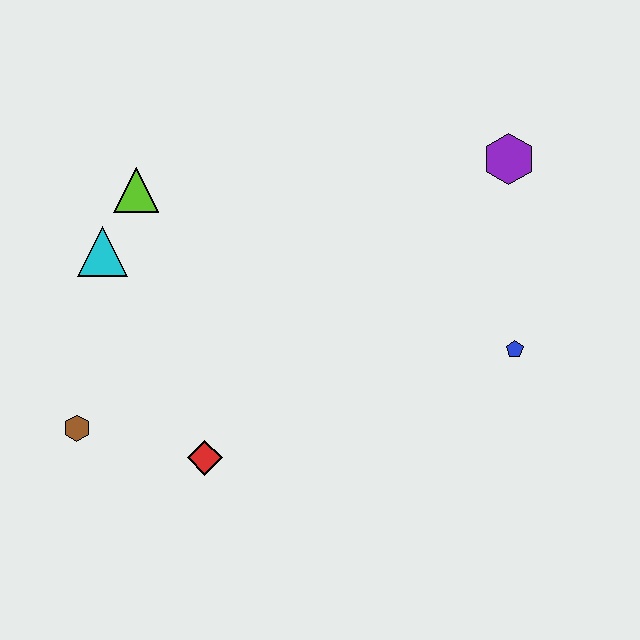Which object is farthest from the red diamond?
The purple hexagon is farthest from the red diamond.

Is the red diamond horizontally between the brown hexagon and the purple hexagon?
Yes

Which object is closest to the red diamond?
The brown hexagon is closest to the red diamond.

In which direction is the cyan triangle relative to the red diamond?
The cyan triangle is above the red diamond.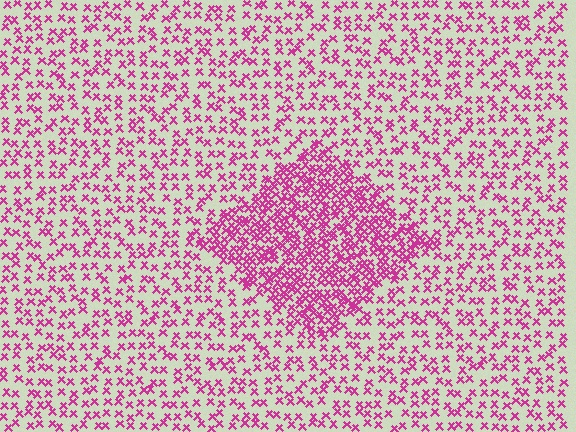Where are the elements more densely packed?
The elements are more densely packed inside the diamond boundary.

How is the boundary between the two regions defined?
The boundary is defined by a change in element density (approximately 2.4x ratio). All elements are the same color, size, and shape.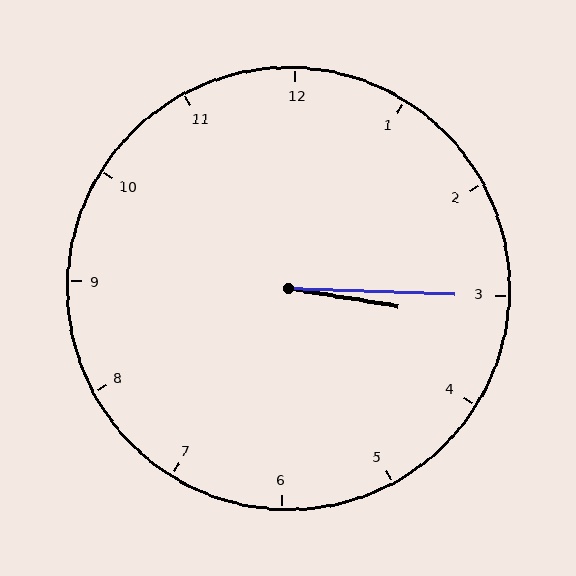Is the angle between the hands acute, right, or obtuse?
It is acute.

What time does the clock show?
3:15.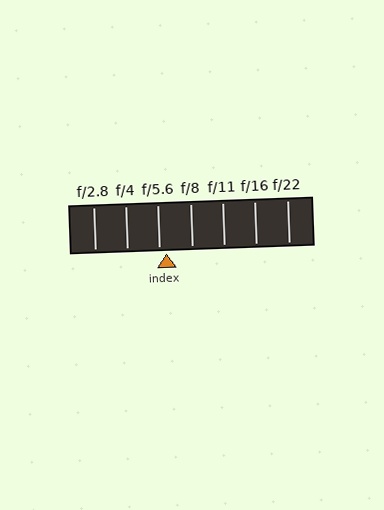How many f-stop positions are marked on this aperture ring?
There are 7 f-stop positions marked.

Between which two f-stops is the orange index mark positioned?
The index mark is between f/5.6 and f/8.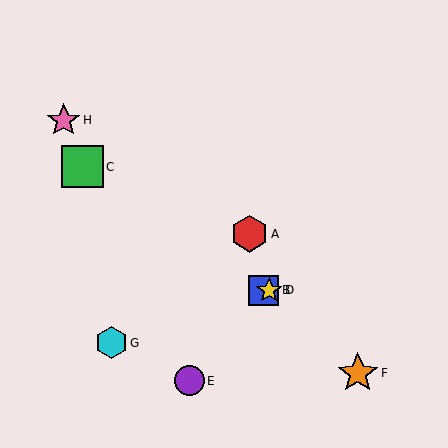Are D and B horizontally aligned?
Yes, both are at y≈290.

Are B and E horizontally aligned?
No, B is at y≈290 and E is at y≈381.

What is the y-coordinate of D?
Object D is at y≈290.